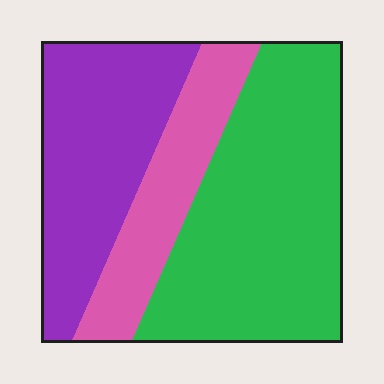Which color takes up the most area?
Green, at roughly 50%.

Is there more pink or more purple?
Purple.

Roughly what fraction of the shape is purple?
Purple covers around 30% of the shape.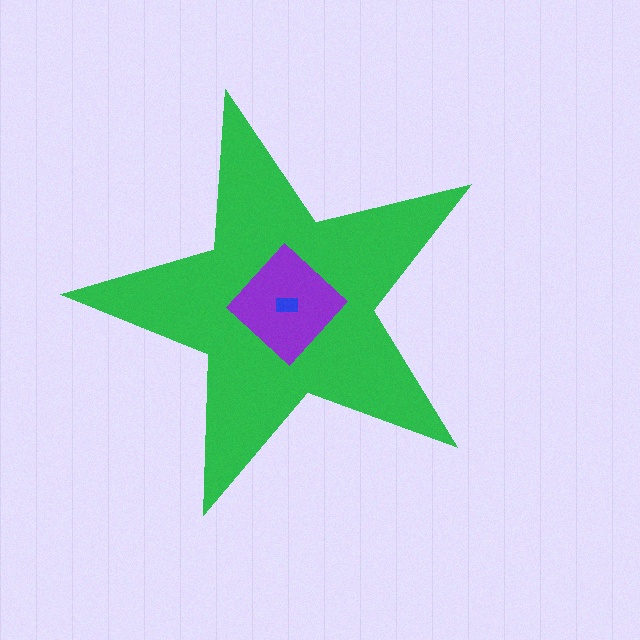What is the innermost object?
The blue rectangle.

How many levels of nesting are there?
3.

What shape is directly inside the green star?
The purple diamond.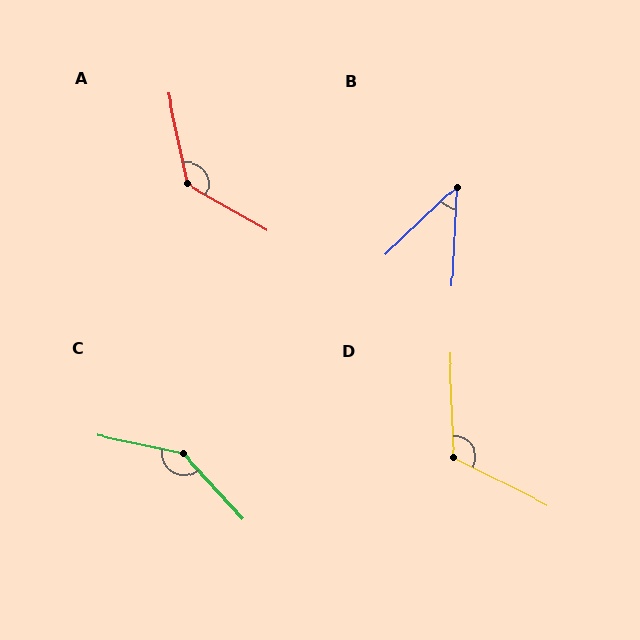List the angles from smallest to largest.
B (44°), D (119°), A (132°), C (144°).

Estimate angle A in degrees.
Approximately 132 degrees.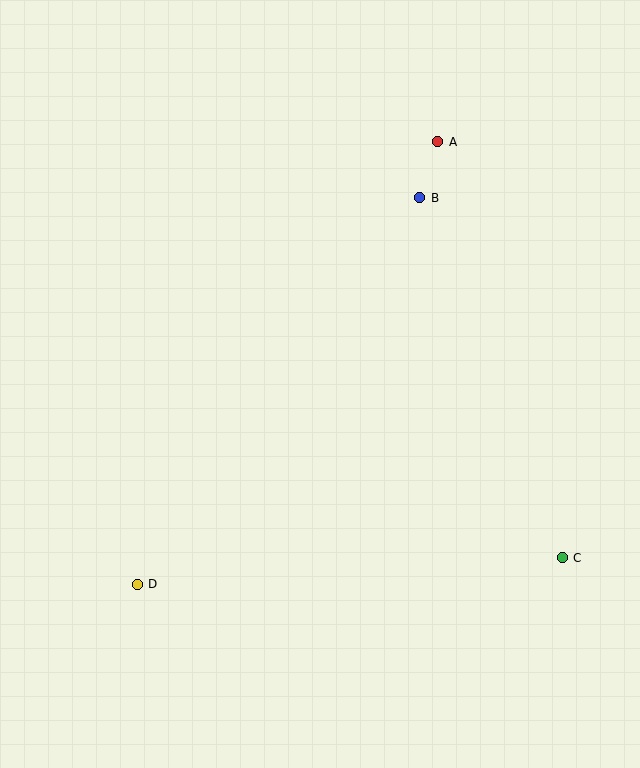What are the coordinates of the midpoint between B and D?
The midpoint between B and D is at (279, 391).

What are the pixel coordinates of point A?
Point A is at (438, 142).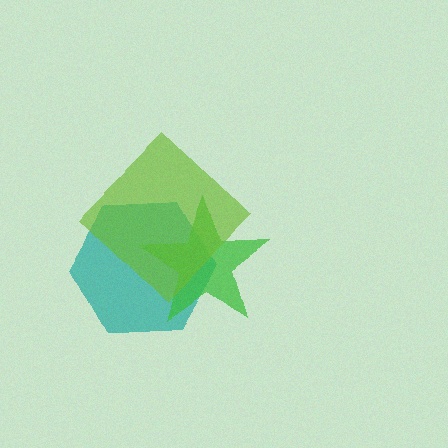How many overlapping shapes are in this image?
There are 3 overlapping shapes in the image.